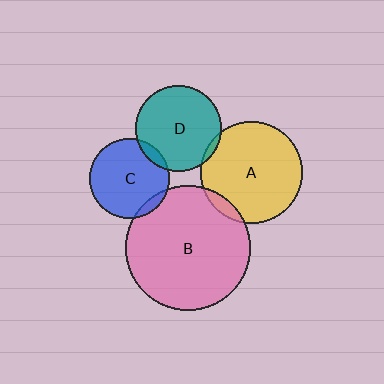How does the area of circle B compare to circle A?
Approximately 1.5 times.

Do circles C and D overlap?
Yes.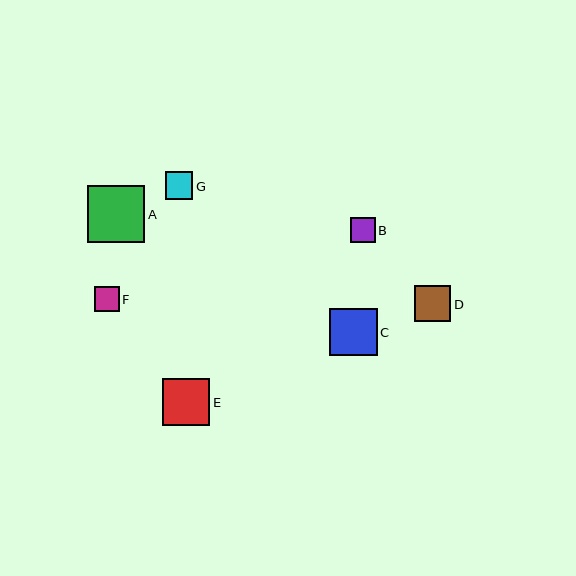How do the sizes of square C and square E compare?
Square C and square E are approximately the same size.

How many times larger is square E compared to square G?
Square E is approximately 1.7 times the size of square G.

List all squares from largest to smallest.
From largest to smallest: A, C, E, D, G, F, B.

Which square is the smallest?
Square B is the smallest with a size of approximately 25 pixels.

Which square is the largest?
Square A is the largest with a size of approximately 57 pixels.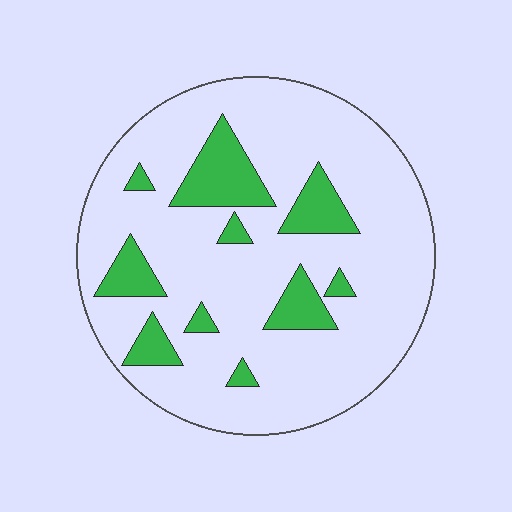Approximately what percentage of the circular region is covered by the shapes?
Approximately 20%.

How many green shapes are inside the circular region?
10.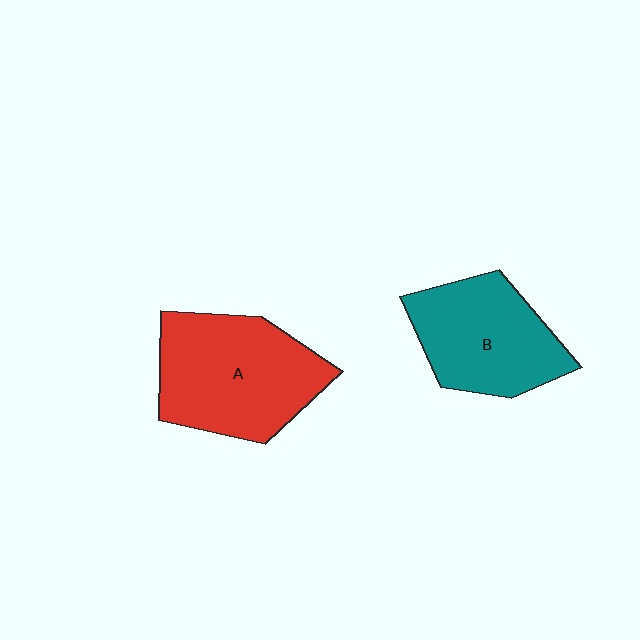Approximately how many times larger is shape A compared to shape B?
Approximately 1.2 times.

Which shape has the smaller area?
Shape B (teal).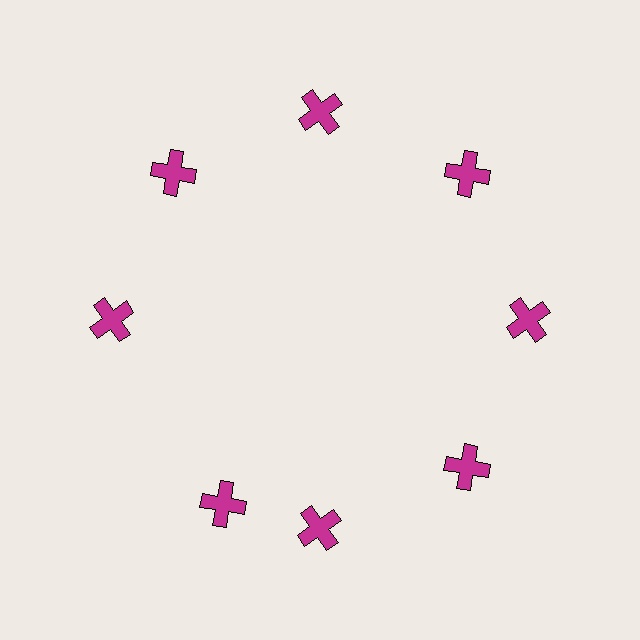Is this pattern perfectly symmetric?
No. The 8 magenta crosses are arranged in a ring, but one element near the 8 o'clock position is rotated out of alignment along the ring, breaking the 8-fold rotational symmetry.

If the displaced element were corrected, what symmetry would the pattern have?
It would have 8-fold rotational symmetry — the pattern would map onto itself every 45 degrees.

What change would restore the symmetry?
The symmetry would be restored by rotating it back into even spacing with its neighbors so that all 8 crosses sit at equal angles and equal distance from the center.